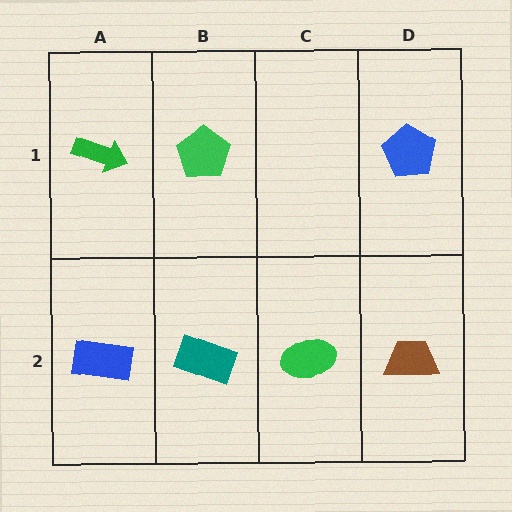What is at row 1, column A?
A green arrow.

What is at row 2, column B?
A teal rectangle.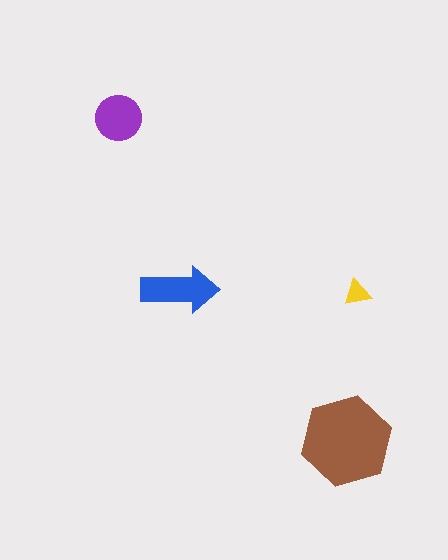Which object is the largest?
The brown hexagon.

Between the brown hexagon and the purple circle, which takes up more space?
The brown hexagon.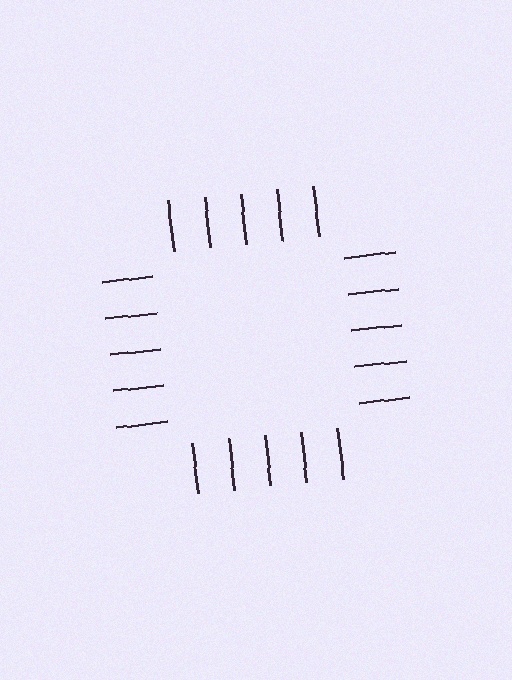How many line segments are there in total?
20 — 5 along each of the 4 edges.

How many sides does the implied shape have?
4 sides — the line-ends trace a square.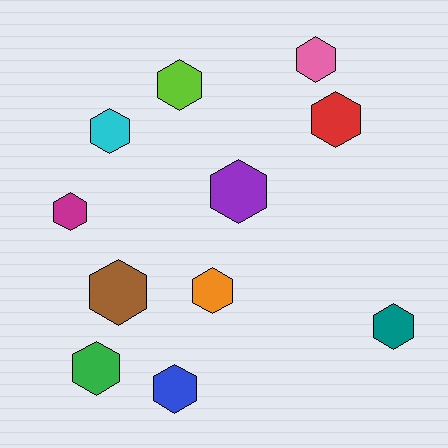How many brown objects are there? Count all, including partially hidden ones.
There is 1 brown object.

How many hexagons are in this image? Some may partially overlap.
There are 11 hexagons.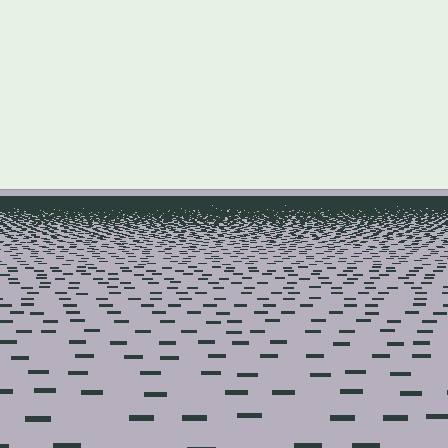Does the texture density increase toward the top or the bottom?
Density increases toward the top.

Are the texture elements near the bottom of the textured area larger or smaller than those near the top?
Larger. Near the bottom, elements are closer to the viewer and appear at a bigger on-screen size.